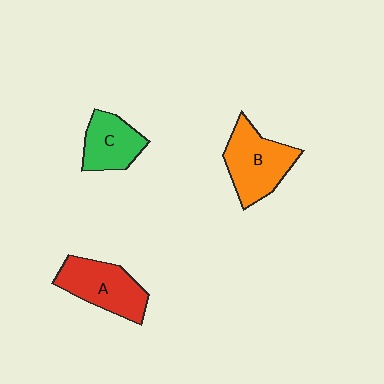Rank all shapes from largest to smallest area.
From largest to smallest: B (orange), A (red), C (green).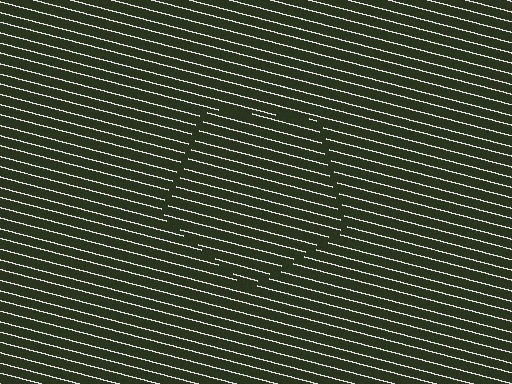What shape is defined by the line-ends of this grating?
An illusory pentagon. The interior of the shape contains the same grating, shifted by half a period — the contour is defined by the phase discontinuity where line-ends from the inner and outer gratings abut.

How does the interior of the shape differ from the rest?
The interior of the shape contains the same grating, shifted by half a period — the contour is defined by the phase discontinuity where line-ends from the inner and outer gratings abut.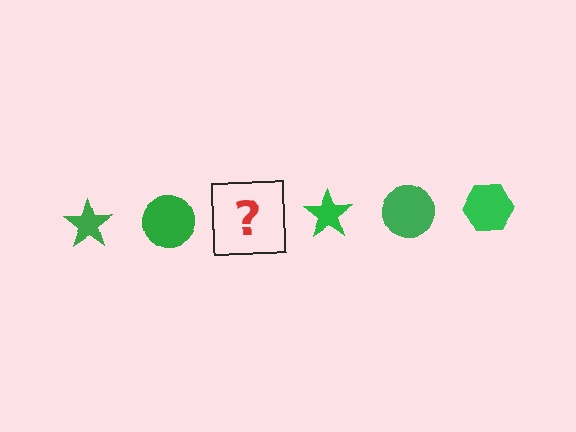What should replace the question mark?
The question mark should be replaced with a green hexagon.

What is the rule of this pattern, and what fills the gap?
The rule is that the pattern cycles through star, circle, hexagon shapes in green. The gap should be filled with a green hexagon.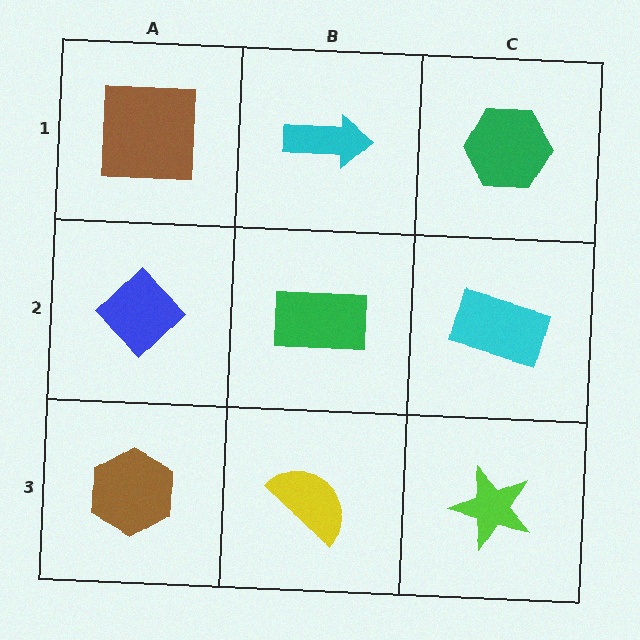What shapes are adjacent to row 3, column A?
A blue diamond (row 2, column A), a yellow semicircle (row 3, column B).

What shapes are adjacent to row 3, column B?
A green rectangle (row 2, column B), a brown hexagon (row 3, column A), a lime star (row 3, column C).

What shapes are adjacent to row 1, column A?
A blue diamond (row 2, column A), a cyan arrow (row 1, column B).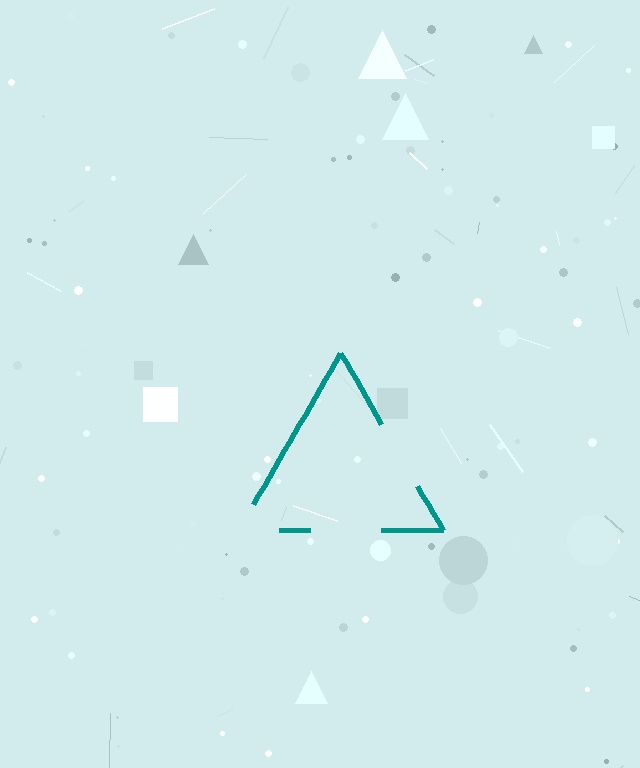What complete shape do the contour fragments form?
The contour fragments form a triangle.